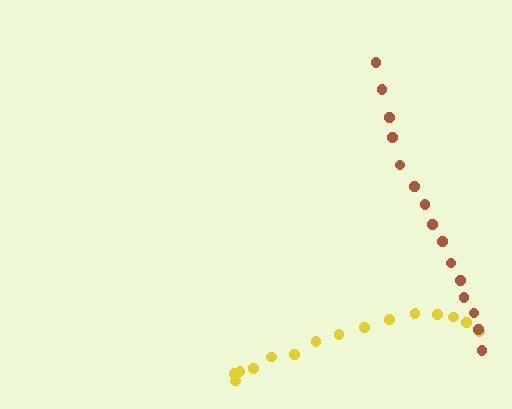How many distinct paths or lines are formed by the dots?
There are 2 distinct paths.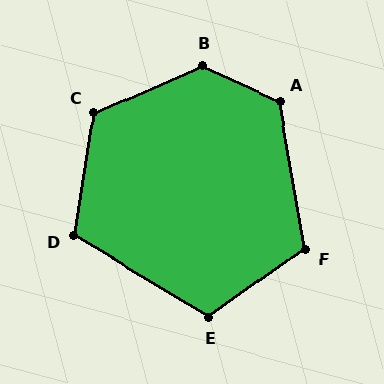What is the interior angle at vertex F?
Approximately 116 degrees (obtuse).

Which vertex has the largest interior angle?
B, at approximately 132 degrees.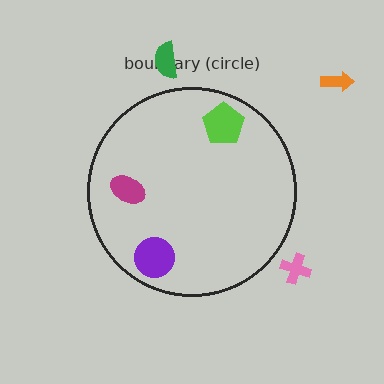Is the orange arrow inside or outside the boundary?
Outside.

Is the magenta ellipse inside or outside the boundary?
Inside.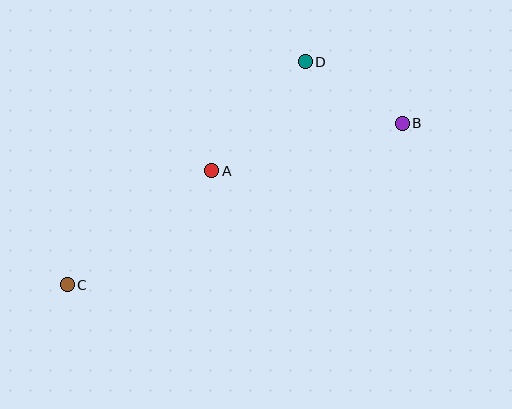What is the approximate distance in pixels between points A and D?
The distance between A and D is approximately 143 pixels.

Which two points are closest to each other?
Points B and D are closest to each other.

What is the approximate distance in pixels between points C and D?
The distance between C and D is approximately 326 pixels.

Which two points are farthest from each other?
Points B and C are farthest from each other.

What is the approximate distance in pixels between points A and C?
The distance between A and C is approximately 184 pixels.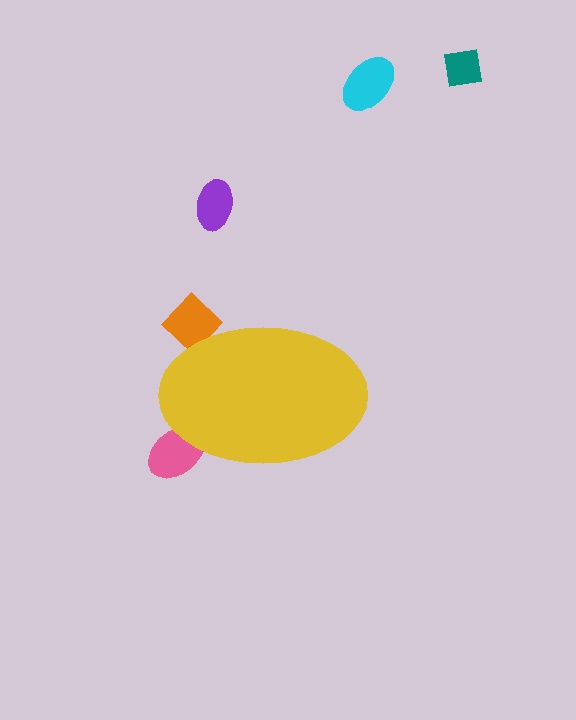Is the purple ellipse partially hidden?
No, the purple ellipse is fully visible.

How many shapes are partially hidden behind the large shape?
2 shapes are partially hidden.